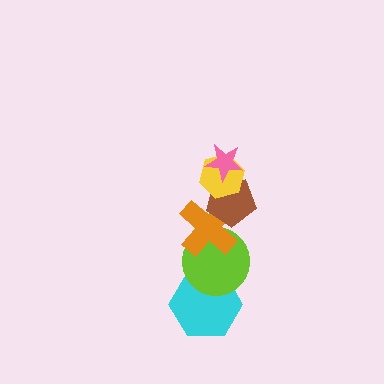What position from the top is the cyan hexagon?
The cyan hexagon is 6th from the top.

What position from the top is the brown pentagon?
The brown pentagon is 3rd from the top.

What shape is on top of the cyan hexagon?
The lime circle is on top of the cyan hexagon.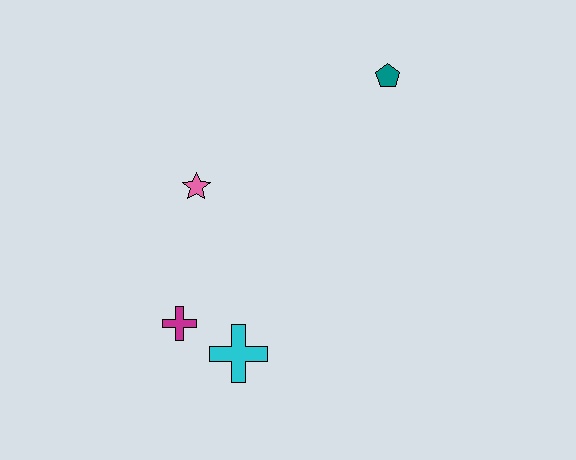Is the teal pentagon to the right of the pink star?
Yes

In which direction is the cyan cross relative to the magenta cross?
The cyan cross is to the right of the magenta cross.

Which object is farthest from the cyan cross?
The teal pentagon is farthest from the cyan cross.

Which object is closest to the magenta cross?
The cyan cross is closest to the magenta cross.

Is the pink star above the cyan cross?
Yes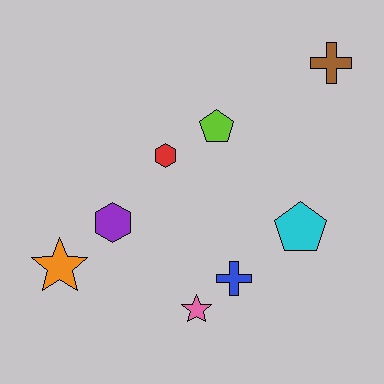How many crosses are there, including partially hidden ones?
There are 2 crosses.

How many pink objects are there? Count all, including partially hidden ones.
There is 1 pink object.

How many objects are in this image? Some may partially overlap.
There are 8 objects.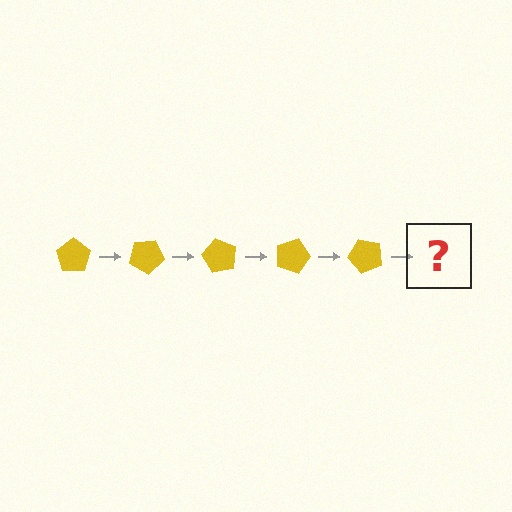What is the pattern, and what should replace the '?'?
The pattern is that the pentagon rotates 30 degrees each step. The '?' should be a yellow pentagon rotated 150 degrees.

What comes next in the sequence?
The next element should be a yellow pentagon rotated 150 degrees.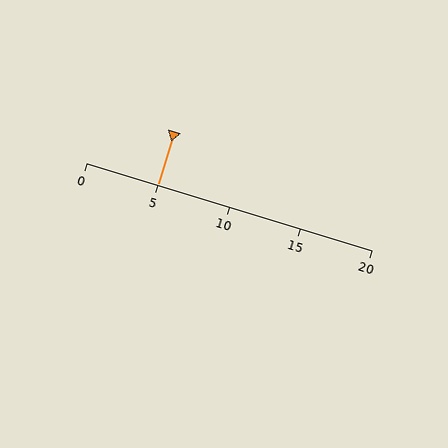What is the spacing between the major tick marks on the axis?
The major ticks are spaced 5 apart.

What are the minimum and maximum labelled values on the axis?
The axis runs from 0 to 20.